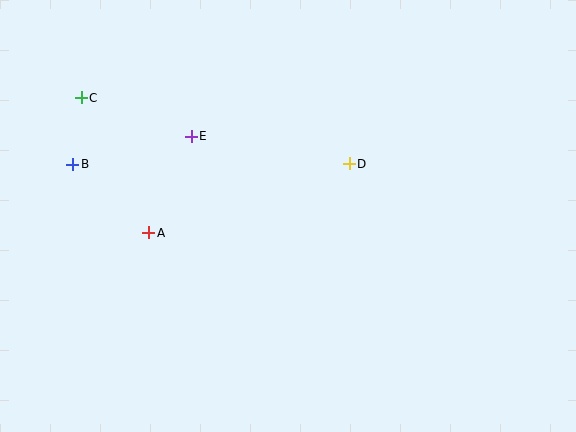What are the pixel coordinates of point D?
Point D is at (349, 164).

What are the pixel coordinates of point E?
Point E is at (191, 136).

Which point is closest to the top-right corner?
Point D is closest to the top-right corner.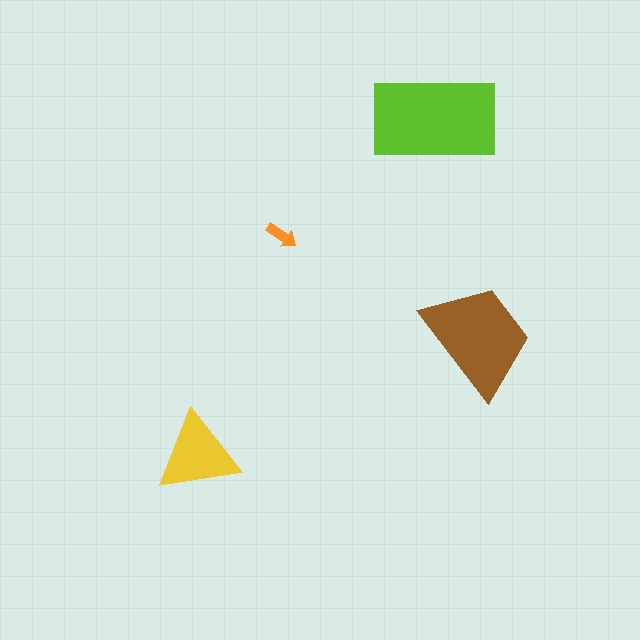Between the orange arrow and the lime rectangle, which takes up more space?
The lime rectangle.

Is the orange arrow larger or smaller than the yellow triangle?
Smaller.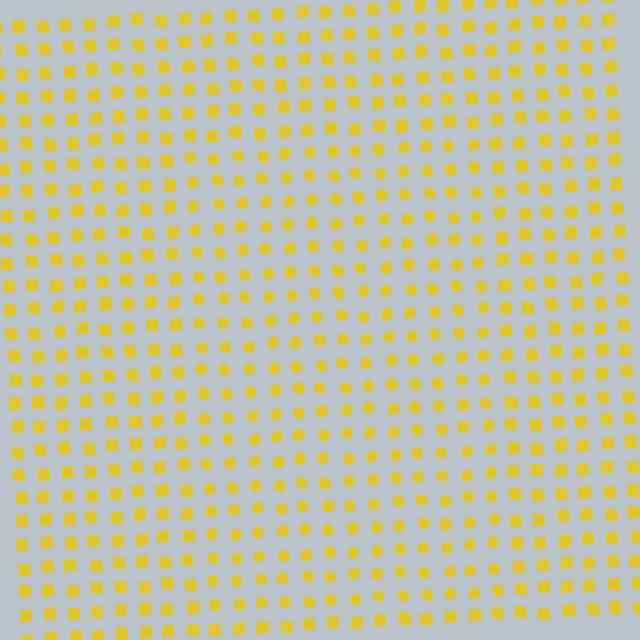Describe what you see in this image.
The image is filled with small yellow elements arranged in a uniform grid. A rectangle-shaped region contains circles, while the surrounding area contains squares. The boundary is defined purely by the change in element shape.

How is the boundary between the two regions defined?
The boundary is defined by a change in element shape: circles inside vs. squares outside. All elements share the same color and spacing.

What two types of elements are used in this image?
The image uses circles inside the rectangle region and squares outside it.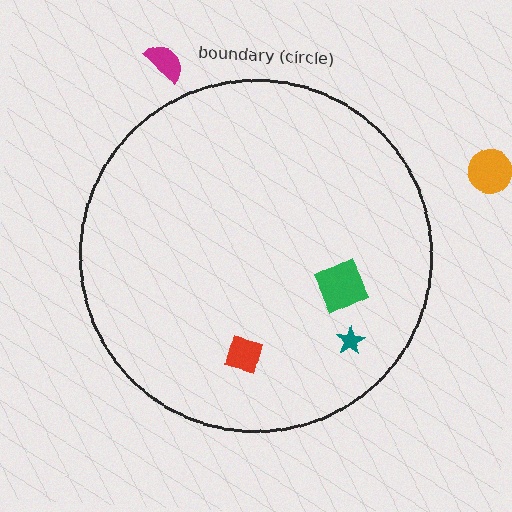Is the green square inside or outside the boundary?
Inside.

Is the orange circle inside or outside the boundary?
Outside.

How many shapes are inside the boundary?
3 inside, 2 outside.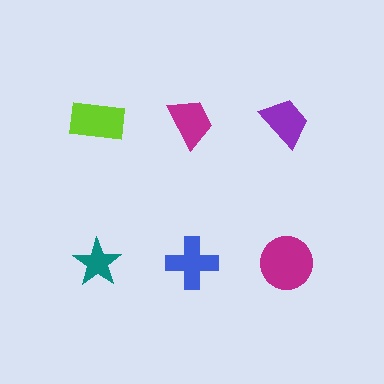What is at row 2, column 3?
A magenta circle.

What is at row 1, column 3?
A purple trapezoid.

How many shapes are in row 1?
3 shapes.